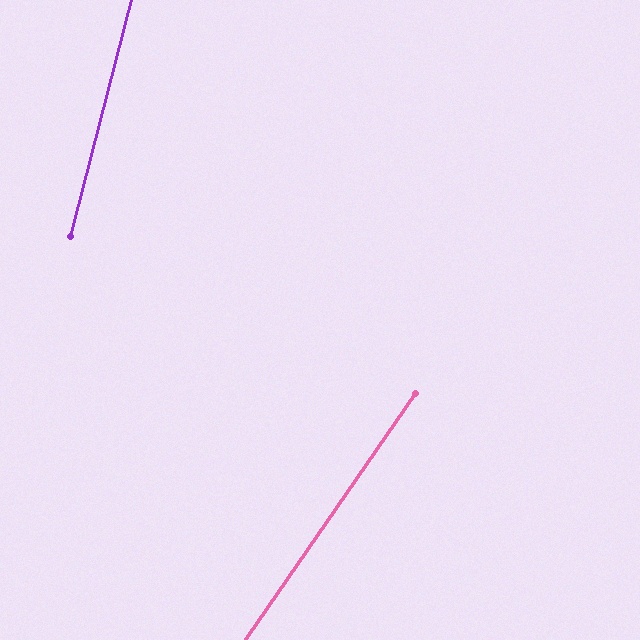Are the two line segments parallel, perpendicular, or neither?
Neither parallel nor perpendicular — they differ by about 20°.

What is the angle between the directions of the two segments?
Approximately 20 degrees.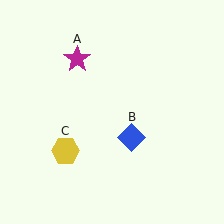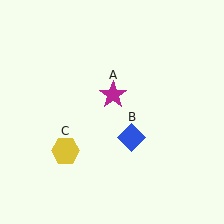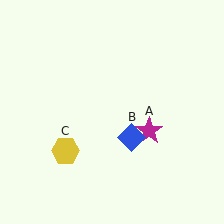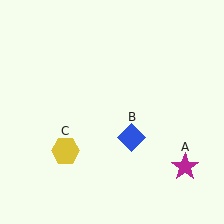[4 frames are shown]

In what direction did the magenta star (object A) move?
The magenta star (object A) moved down and to the right.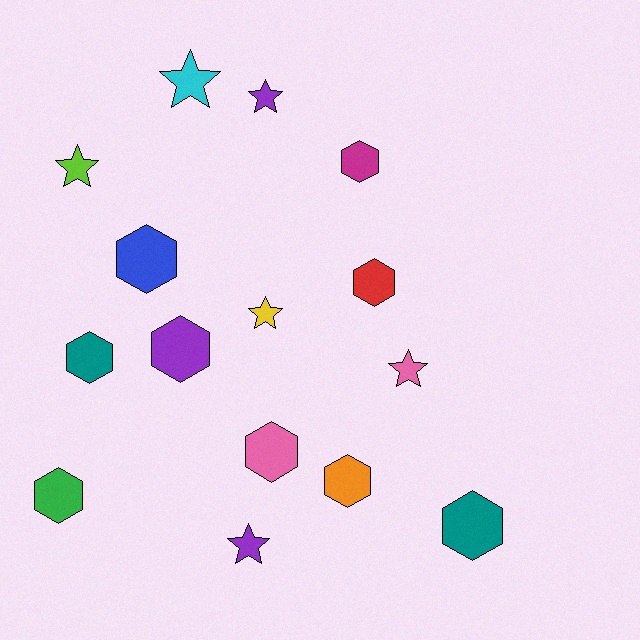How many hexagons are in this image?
There are 9 hexagons.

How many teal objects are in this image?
There are 2 teal objects.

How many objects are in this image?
There are 15 objects.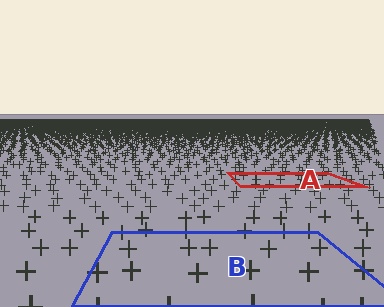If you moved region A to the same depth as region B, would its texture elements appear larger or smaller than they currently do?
They would appear larger. At a closer depth, the same texture elements are projected at a bigger on-screen size.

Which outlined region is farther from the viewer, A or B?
Region A is farther from the viewer — the texture elements inside it appear smaller and more densely packed.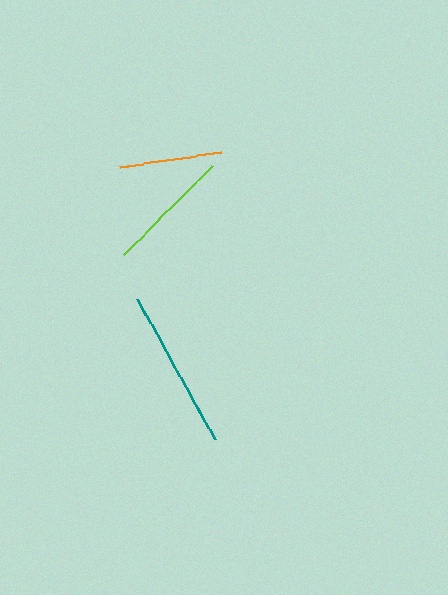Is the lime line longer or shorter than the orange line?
The lime line is longer than the orange line.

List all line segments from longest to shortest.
From longest to shortest: teal, lime, orange.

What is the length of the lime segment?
The lime segment is approximately 125 pixels long.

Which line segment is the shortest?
The orange line is the shortest at approximately 103 pixels.